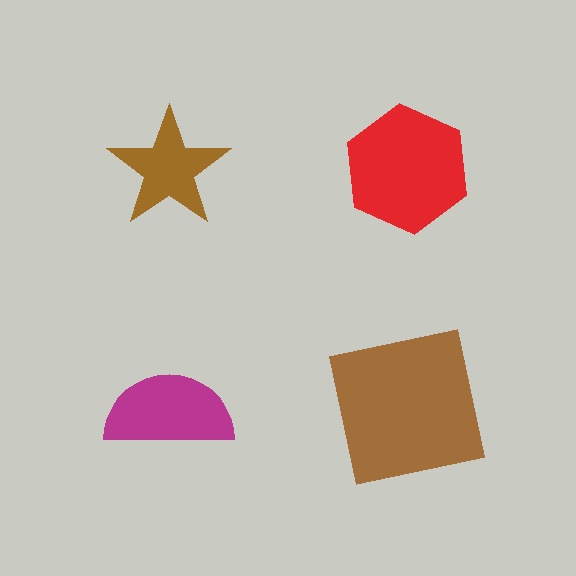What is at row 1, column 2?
A red hexagon.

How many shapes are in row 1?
2 shapes.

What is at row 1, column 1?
A brown star.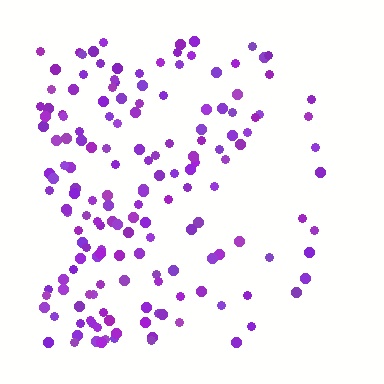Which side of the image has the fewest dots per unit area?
The right.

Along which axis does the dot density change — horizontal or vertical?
Horizontal.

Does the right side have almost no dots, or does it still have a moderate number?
Still a moderate number, just noticeably fewer than the left.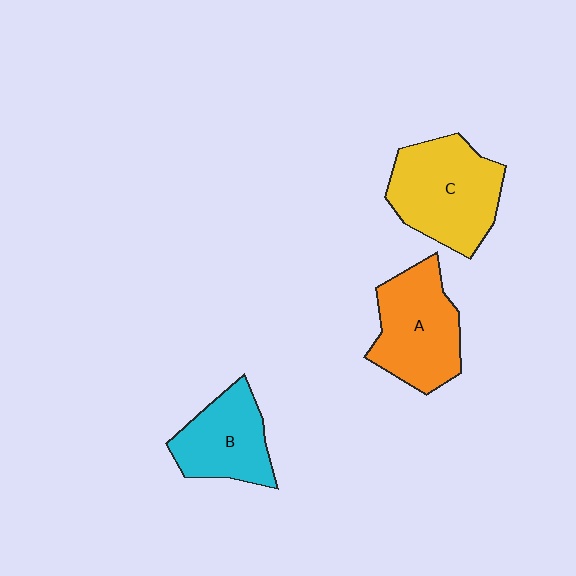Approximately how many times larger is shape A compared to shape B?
Approximately 1.2 times.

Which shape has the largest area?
Shape C (yellow).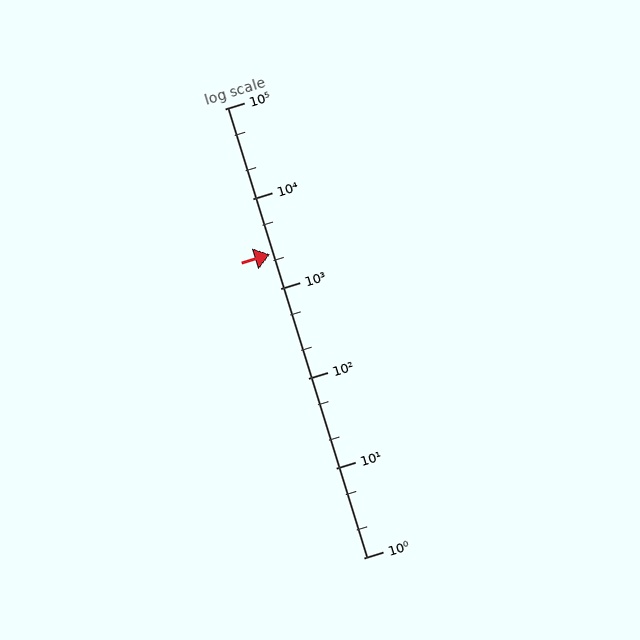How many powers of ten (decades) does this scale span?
The scale spans 5 decades, from 1 to 100000.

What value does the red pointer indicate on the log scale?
The pointer indicates approximately 2400.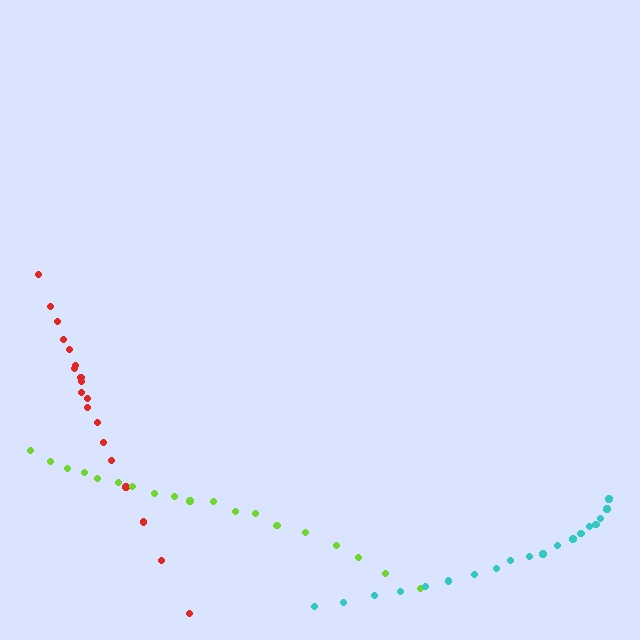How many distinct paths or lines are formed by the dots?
There are 3 distinct paths.